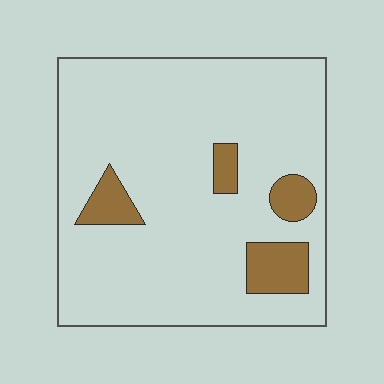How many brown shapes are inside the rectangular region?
4.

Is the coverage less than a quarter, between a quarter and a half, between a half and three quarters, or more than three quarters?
Less than a quarter.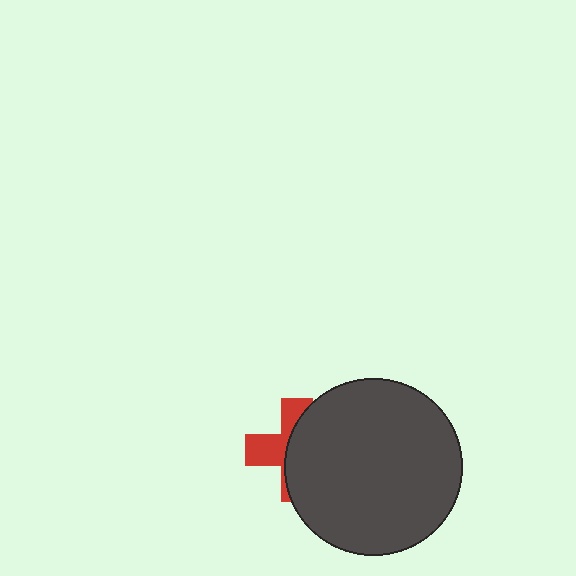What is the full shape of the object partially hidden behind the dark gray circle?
The partially hidden object is a red cross.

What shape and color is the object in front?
The object in front is a dark gray circle.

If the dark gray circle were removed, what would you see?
You would see the complete red cross.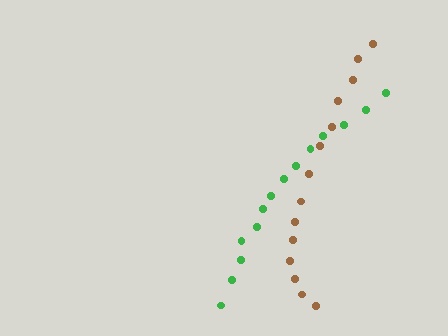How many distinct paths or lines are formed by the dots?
There are 2 distinct paths.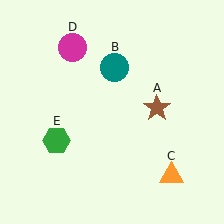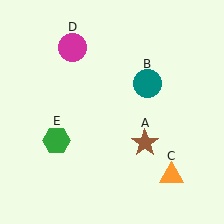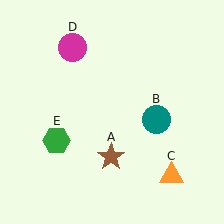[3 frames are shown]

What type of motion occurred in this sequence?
The brown star (object A), teal circle (object B) rotated clockwise around the center of the scene.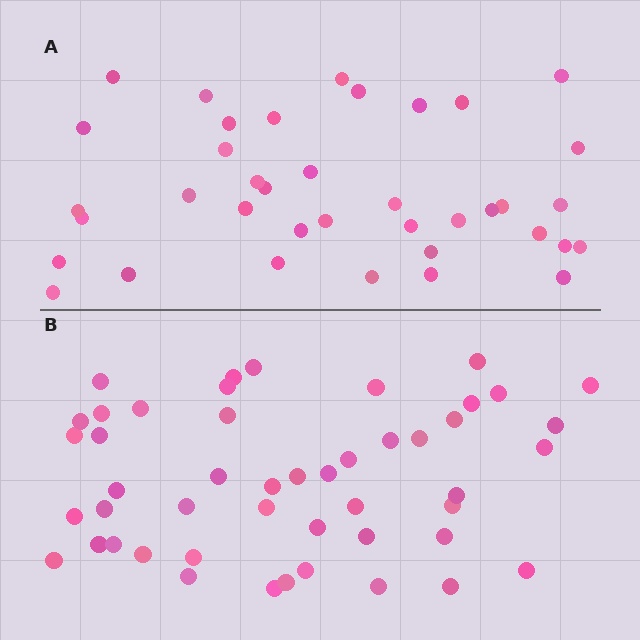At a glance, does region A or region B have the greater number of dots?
Region B (the bottom region) has more dots.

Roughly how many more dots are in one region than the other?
Region B has roughly 10 or so more dots than region A.